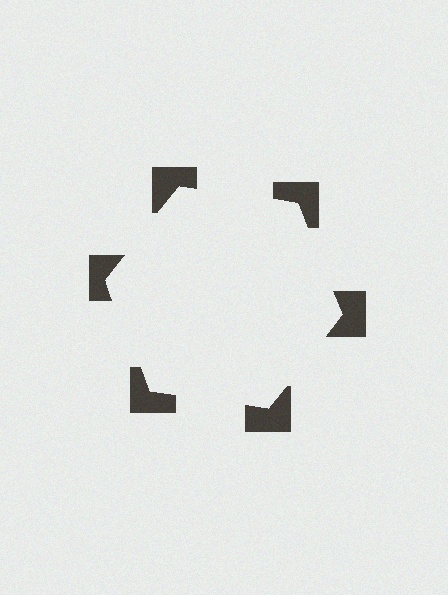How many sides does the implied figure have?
6 sides.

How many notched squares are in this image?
There are 6 — one at each vertex of the illusory hexagon.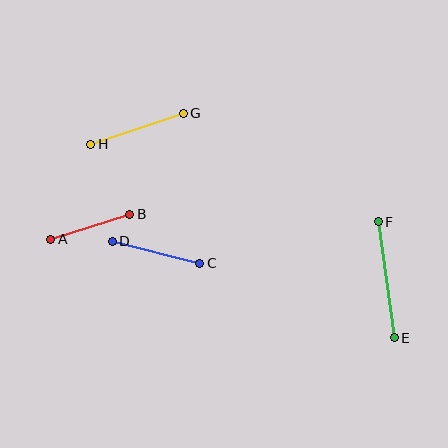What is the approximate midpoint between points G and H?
The midpoint is at approximately (137, 129) pixels.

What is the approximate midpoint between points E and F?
The midpoint is at approximately (386, 280) pixels.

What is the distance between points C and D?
The distance is approximately 90 pixels.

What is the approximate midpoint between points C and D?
The midpoint is at approximately (156, 252) pixels.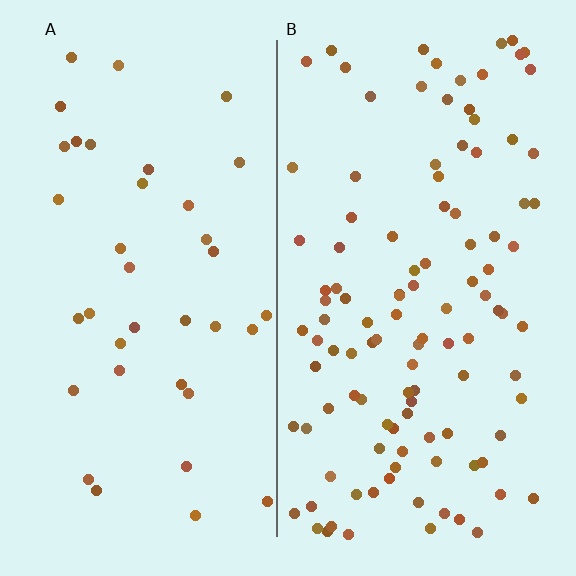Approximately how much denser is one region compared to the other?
Approximately 2.9× — region B over region A.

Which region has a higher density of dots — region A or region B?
B (the right).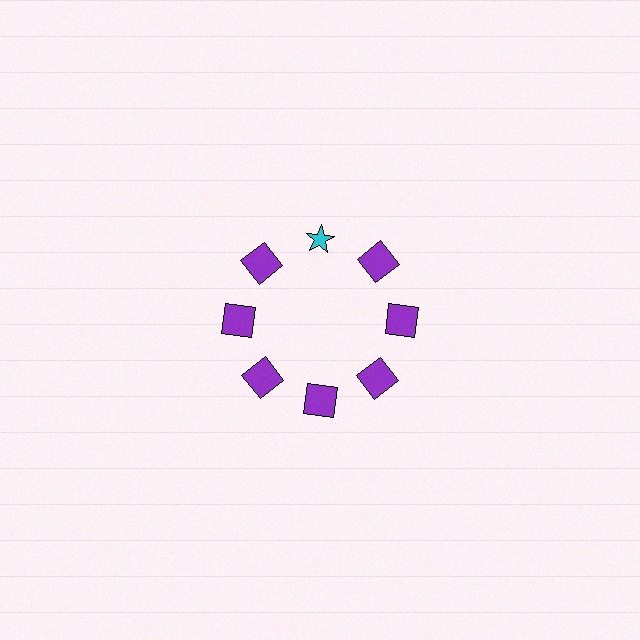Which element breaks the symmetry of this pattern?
The cyan star at roughly the 12 o'clock position breaks the symmetry. All other shapes are purple squares.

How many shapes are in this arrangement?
There are 8 shapes arranged in a ring pattern.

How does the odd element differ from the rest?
It differs in both color (cyan instead of purple) and shape (star instead of square).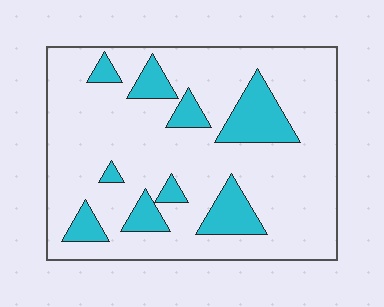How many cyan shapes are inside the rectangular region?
9.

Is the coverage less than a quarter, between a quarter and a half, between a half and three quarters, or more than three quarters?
Less than a quarter.